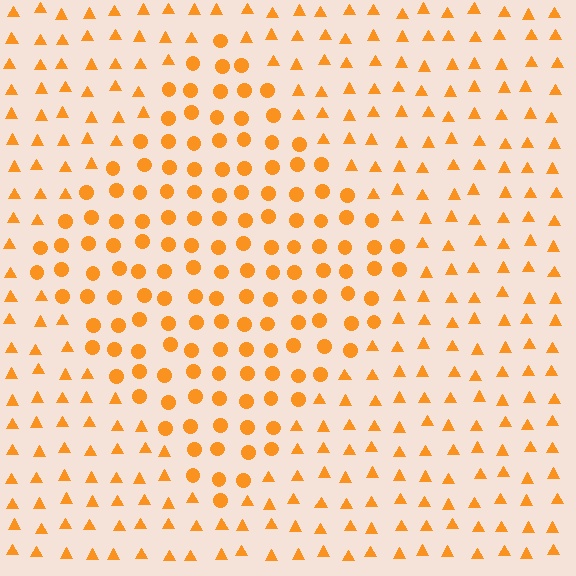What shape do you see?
I see a diamond.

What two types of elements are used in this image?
The image uses circles inside the diamond region and triangles outside it.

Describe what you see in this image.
The image is filled with small orange elements arranged in a uniform grid. A diamond-shaped region contains circles, while the surrounding area contains triangles. The boundary is defined purely by the change in element shape.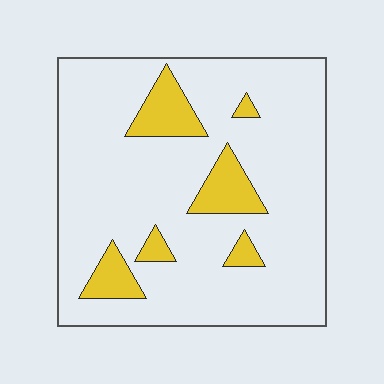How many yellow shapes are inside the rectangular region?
6.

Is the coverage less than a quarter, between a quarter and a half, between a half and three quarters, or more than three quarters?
Less than a quarter.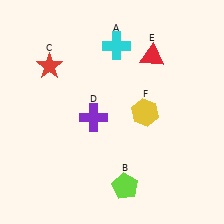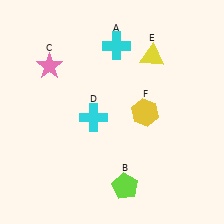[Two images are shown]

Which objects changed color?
C changed from red to pink. D changed from purple to cyan. E changed from red to yellow.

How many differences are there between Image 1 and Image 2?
There are 3 differences between the two images.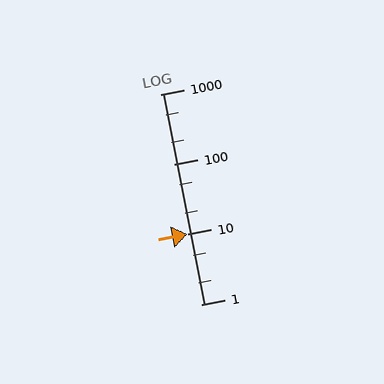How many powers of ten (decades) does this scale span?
The scale spans 3 decades, from 1 to 1000.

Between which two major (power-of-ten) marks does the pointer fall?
The pointer is between 10 and 100.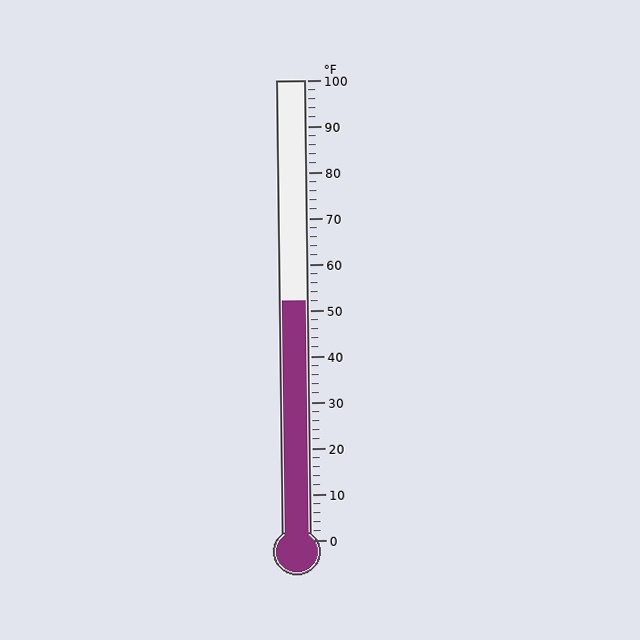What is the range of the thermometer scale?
The thermometer scale ranges from 0°F to 100°F.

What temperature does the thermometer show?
The thermometer shows approximately 52°F.